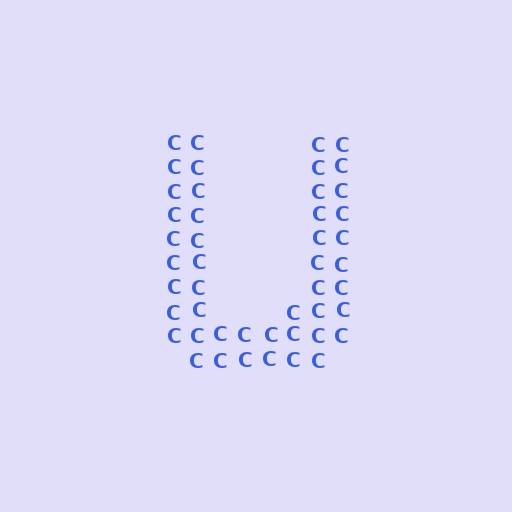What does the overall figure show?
The overall figure shows the letter U.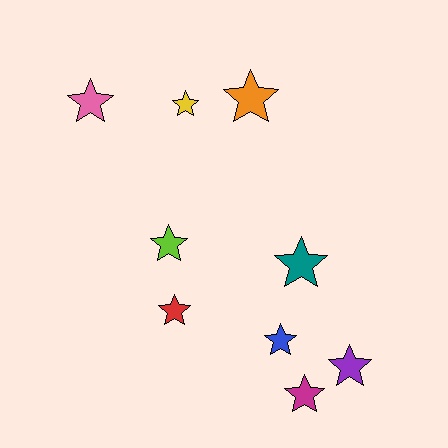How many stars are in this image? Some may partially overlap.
There are 9 stars.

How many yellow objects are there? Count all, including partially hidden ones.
There is 1 yellow object.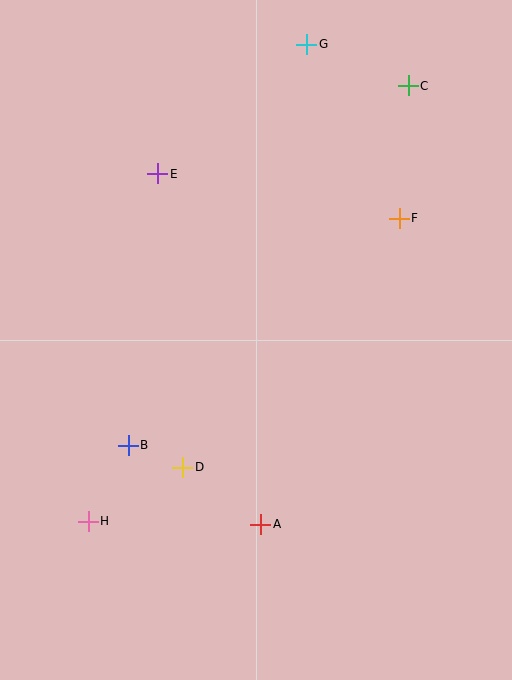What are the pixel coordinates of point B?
Point B is at (128, 445).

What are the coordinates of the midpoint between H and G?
The midpoint between H and G is at (198, 283).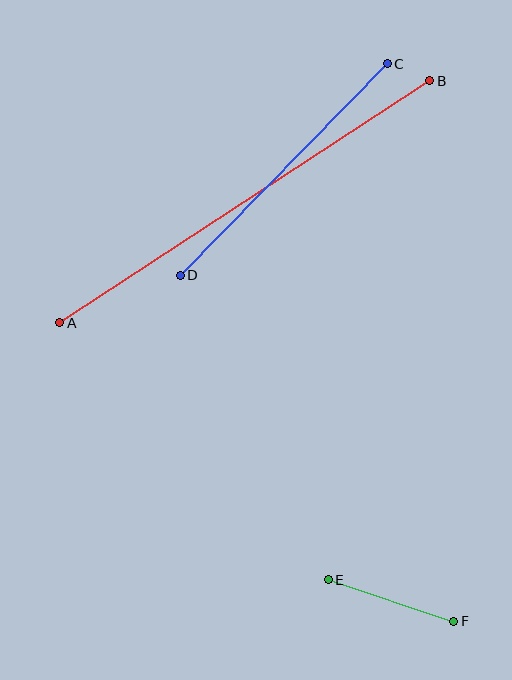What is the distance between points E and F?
The distance is approximately 132 pixels.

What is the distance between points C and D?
The distance is approximately 296 pixels.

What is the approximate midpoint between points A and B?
The midpoint is at approximately (245, 202) pixels.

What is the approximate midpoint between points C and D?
The midpoint is at approximately (284, 170) pixels.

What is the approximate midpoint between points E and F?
The midpoint is at approximately (391, 600) pixels.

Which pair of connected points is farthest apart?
Points A and B are farthest apart.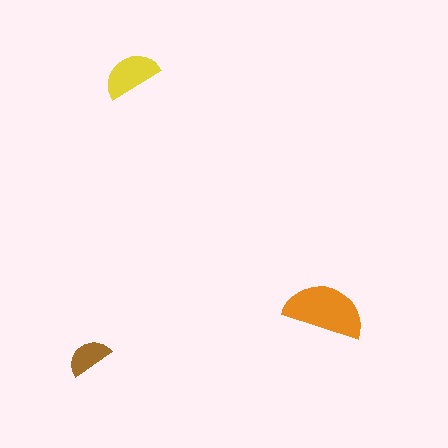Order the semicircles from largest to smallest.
the orange one, the yellow one, the brown one.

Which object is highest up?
The yellow semicircle is topmost.